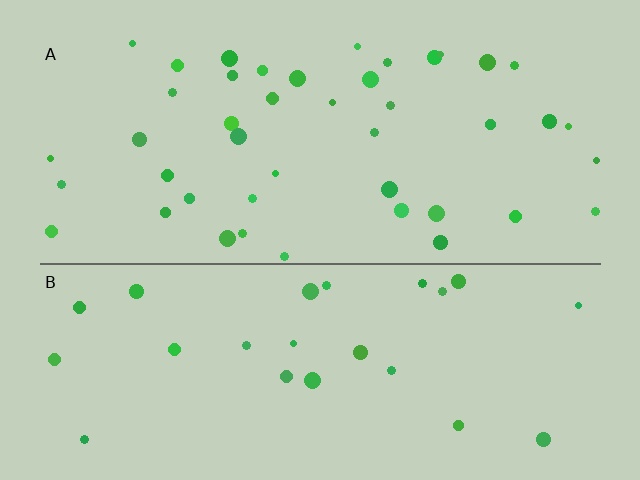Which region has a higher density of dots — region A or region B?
A (the top).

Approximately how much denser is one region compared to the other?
Approximately 1.7× — region A over region B.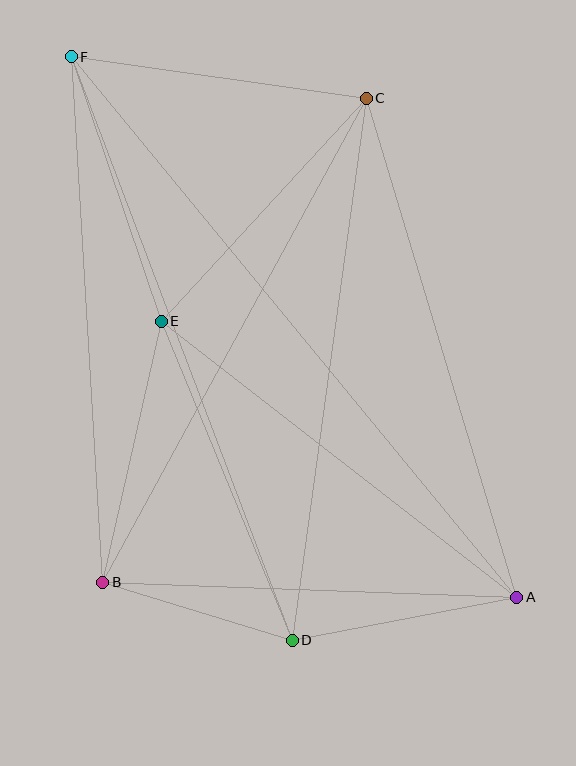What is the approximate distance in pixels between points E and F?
The distance between E and F is approximately 279 pixels.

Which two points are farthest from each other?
Points A and F are farthest from each other.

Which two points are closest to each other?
Points B and D are closest to each other.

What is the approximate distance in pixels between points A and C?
The distance between A and C is approximately 521 pixels.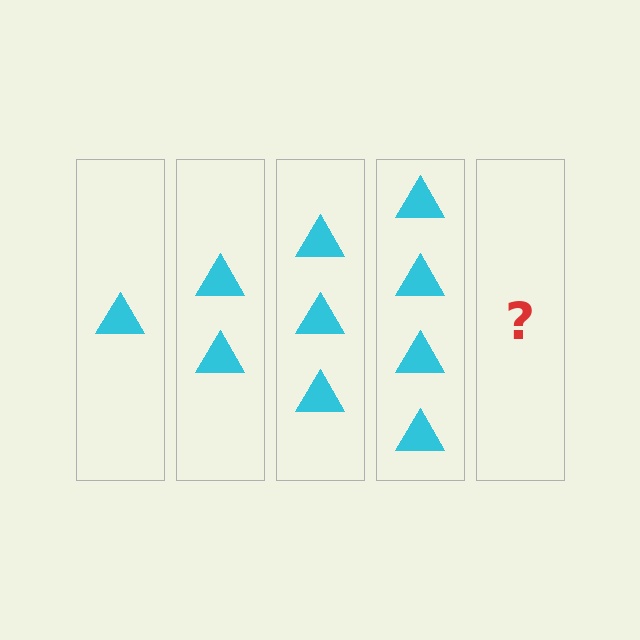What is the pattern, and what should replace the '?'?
The pattern is that each step adds one more triangle. The '?' should be 5 triangles.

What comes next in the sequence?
The next element should be 5 triangles.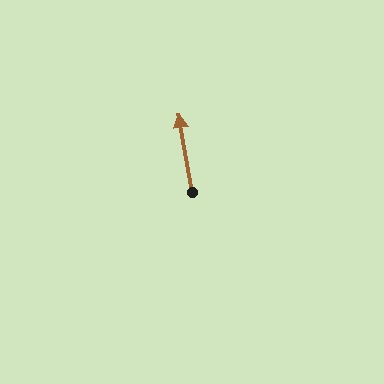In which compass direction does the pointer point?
North.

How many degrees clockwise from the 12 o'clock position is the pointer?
Approximately 350 degrees.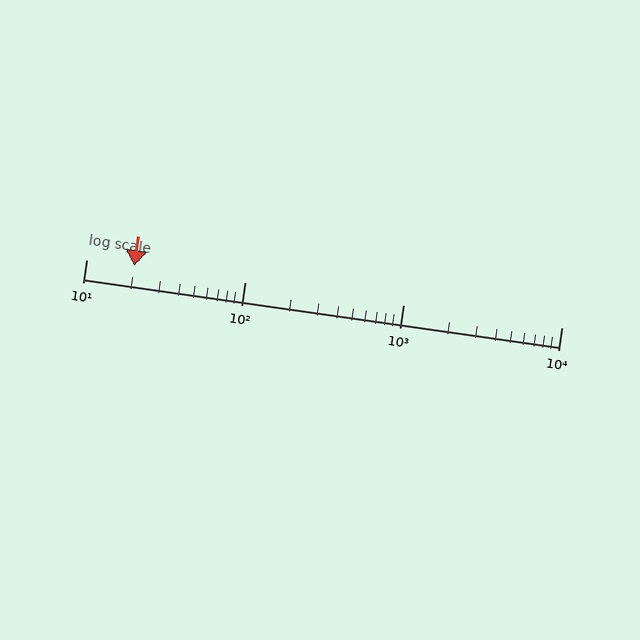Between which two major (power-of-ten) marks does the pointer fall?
The pointer is between 10 and 100.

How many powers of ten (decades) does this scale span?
The scale spans 3 decades, from 10 to 10000.